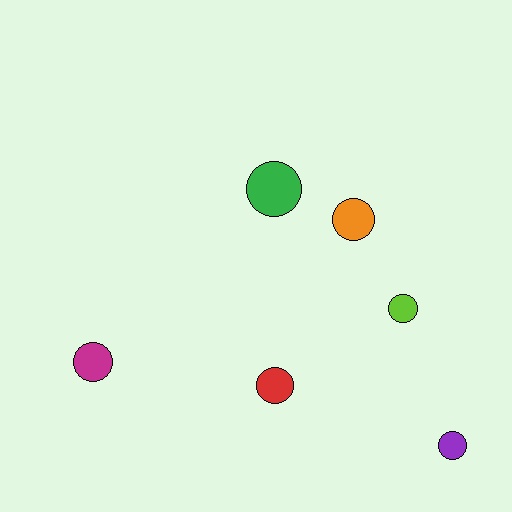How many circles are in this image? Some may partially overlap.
There are 6 circles.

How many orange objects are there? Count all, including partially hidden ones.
There is 1 orange object.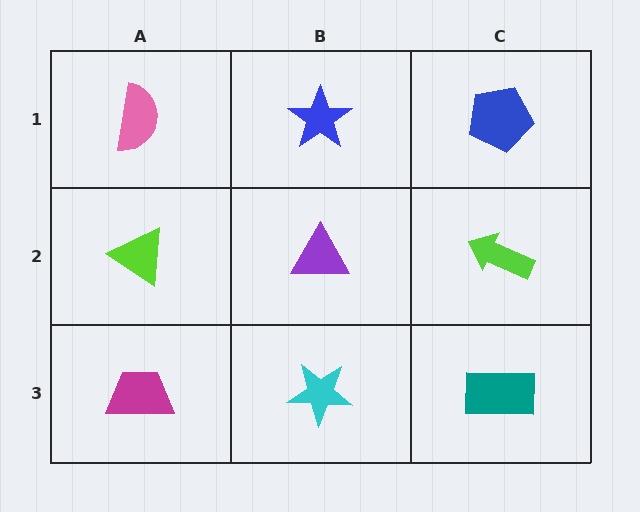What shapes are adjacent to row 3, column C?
A lime arrow (row 2, column C), a cyan star (row 3, column B).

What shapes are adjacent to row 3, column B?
A purple triangle (row 2, column B), a magenta trapezoid (row 3, column A), a teal rectangle (row 3, column C).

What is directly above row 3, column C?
A lime arrow.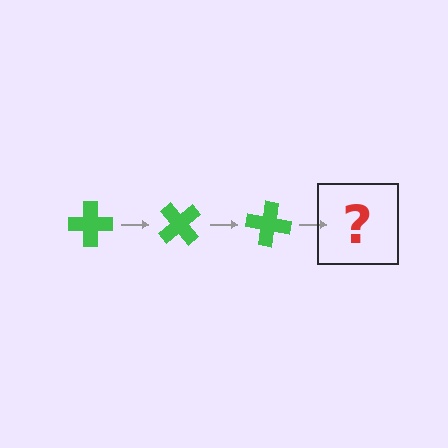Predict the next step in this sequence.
The next step is a green cross rotated 150 degrees.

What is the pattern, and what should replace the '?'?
The pattern is that the cross rotates 50 degrees each step. The '?' should be a green cross rotated 150 degrees.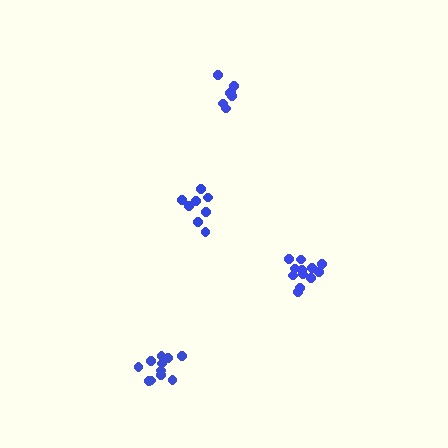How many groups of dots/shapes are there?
There are 4 groups.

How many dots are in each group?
Group 1: 8 dots, Group 2: 7 dots, Group 3: 12 dots, Group 4: 11 dots (38 total).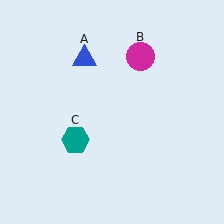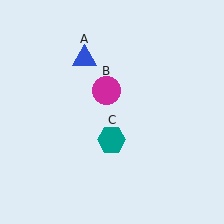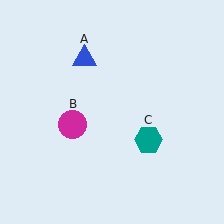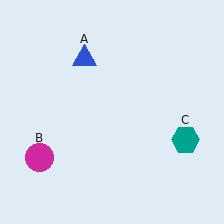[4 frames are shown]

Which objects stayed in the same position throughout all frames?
Blue triangle (object A) remained stationary.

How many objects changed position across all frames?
2 objects changed position: magenta circle (object B), teal hexagon (object C).